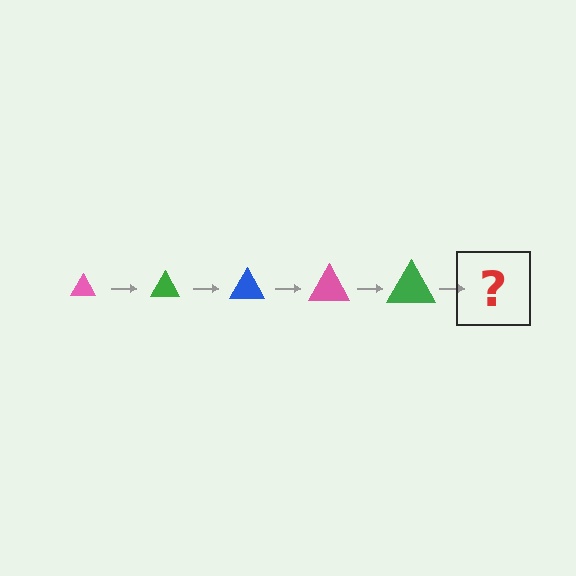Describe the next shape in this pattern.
It should be a blue triangle, larger than the previous one.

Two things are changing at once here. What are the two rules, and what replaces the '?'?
The two rules are that the triangle grows larger each step and the color cycles through pink, green, and blue. The '?' should be a blue triangle, larger than the previous one.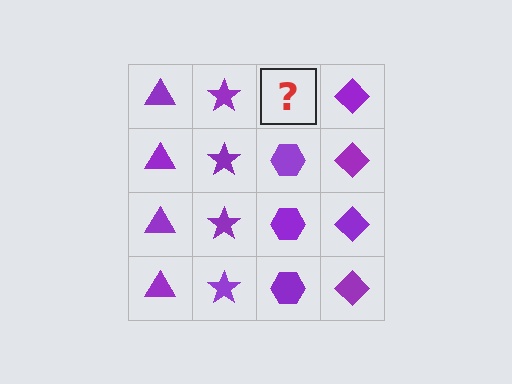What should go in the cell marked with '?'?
The missing cell should contain a purple hexagon.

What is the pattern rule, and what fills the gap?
The rule is that each column has a consistent shape. The gap should be filled with a purple hexagon.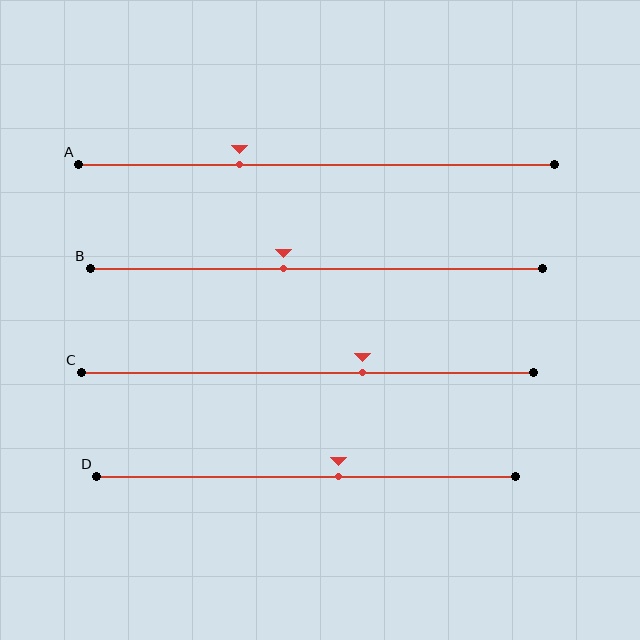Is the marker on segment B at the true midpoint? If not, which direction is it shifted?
No, the marker on segment B is shifted to the left by about 7% of the segment length.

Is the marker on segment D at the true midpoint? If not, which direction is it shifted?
No, the marker on segment D is shifted to the right by about 8% of the segment length.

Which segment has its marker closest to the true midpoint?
Segment B has its marker closest to the true midpoint.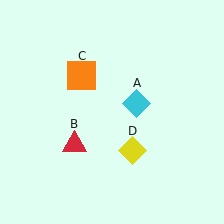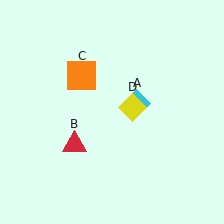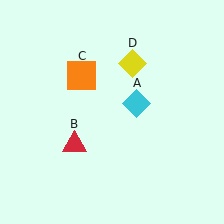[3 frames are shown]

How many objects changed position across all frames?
1 object changed position: yellow diamond (object D).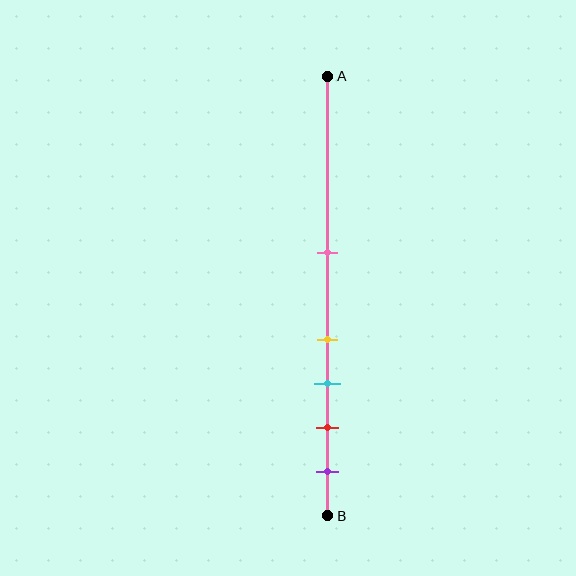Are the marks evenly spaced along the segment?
No, the marks are not evenly spaced.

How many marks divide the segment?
There are 5 marks dividing the segment.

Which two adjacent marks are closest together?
The yellow and cyan marks are the closest adjacent pair.